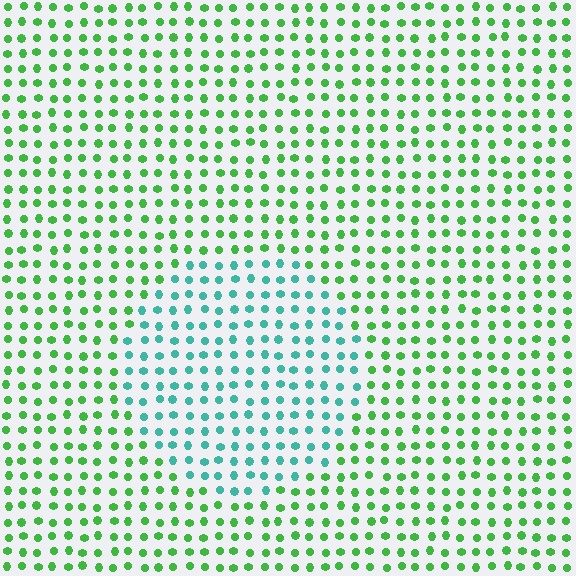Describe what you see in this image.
The image is filled with small green elements in a uniform arrangement. A circle-shaped region is visible where the elements are tinted to a slightly different hue, forming a subtle color boundary.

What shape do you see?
I see a circle.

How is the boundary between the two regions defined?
The boundary is defined purely by a slight shift in hue (about 50 degrees). Spacing, size, and orientation are identical on both sides.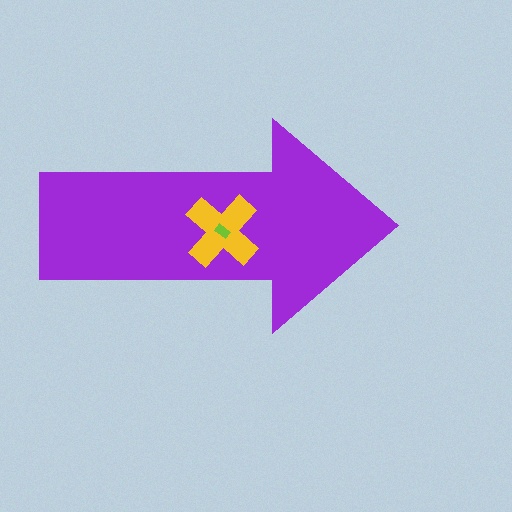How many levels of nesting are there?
3.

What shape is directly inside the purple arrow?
The yellow cross.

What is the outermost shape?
The purple arrow.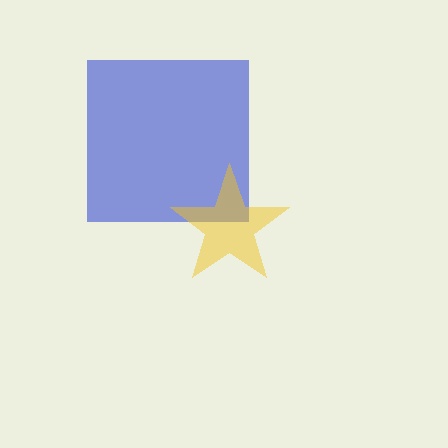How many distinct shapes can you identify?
There are 2 distinct shapes: a blue square, a yellow star.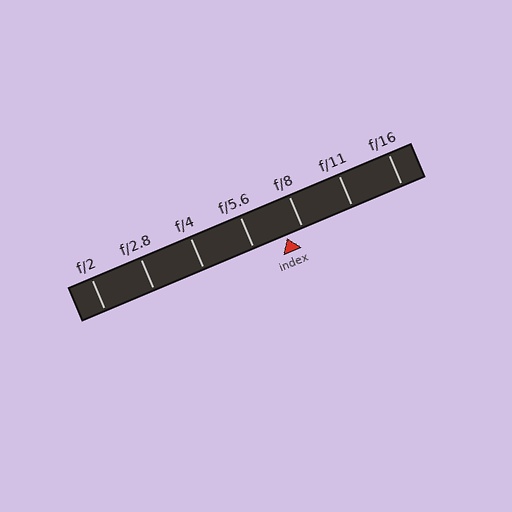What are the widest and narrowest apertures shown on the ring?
The widest aperture shown is f/2 and the narrowest is f/16.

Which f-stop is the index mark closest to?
The index mark is closest to f/8.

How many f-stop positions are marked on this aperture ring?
There are 7 f-stop positions marked.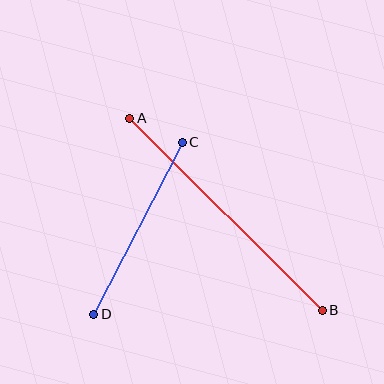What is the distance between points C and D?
The distance is approximately 193 pixels.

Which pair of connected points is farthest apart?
Points A and B are farthest apart.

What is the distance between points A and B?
The distance is approximately 272 pixels.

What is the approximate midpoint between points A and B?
The midpoint is at approximately (226, 214) pixels.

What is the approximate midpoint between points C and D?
The midpoint is at approximately (138, 228) pixels.